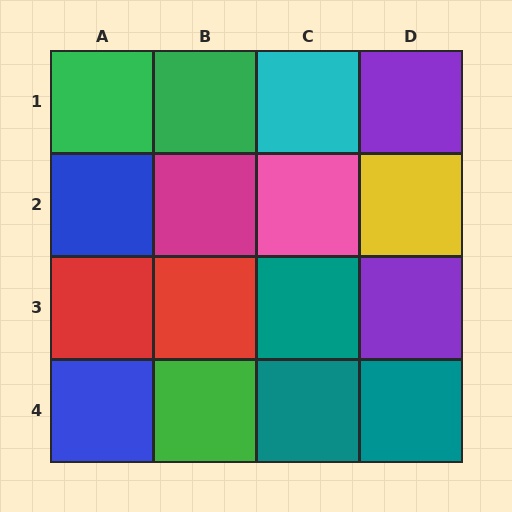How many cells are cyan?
1 cell is cyan.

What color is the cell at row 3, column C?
Teal.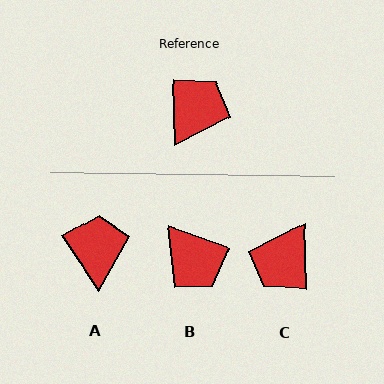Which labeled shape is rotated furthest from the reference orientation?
C, about 180 degrees away.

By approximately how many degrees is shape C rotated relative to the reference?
Approximately 180 degrees clockwise.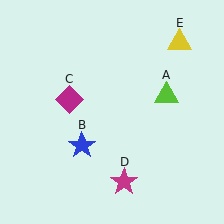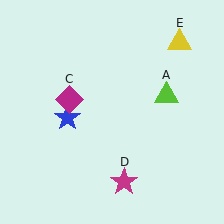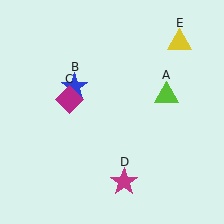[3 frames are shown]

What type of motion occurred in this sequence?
The blue star (object B) rotated clockwise around the center of the scene.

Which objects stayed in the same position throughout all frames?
Lime triangle (object A) and magenta diamond (object C) and magenta star (object D) and yellow triangle (object E) remained stationary.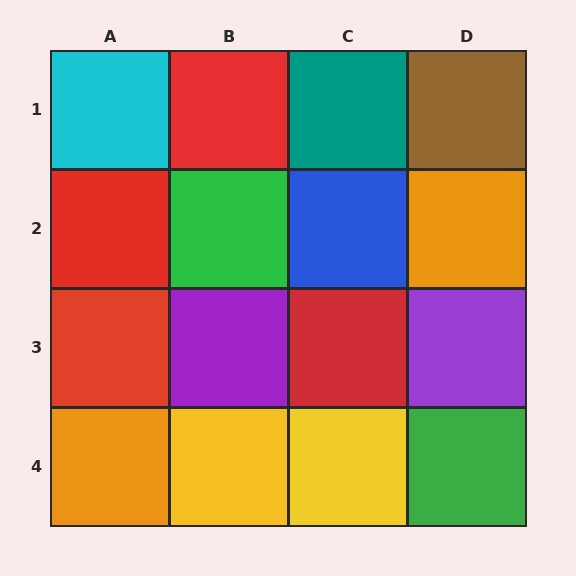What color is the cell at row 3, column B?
Purple.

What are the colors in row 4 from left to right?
Orange, yellow, yellow, green.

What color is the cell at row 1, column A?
Cyan.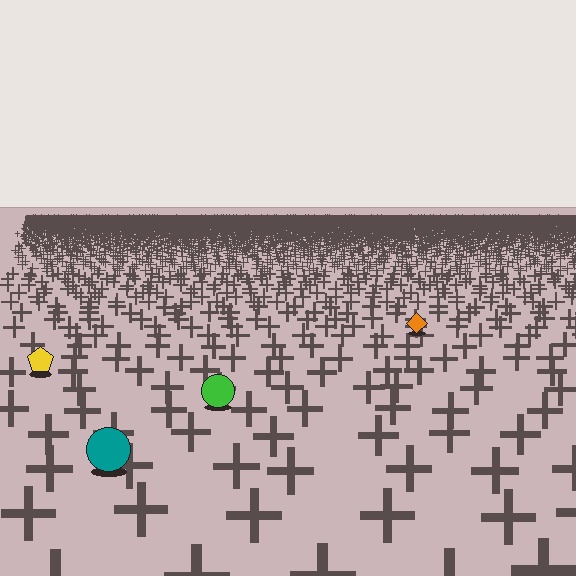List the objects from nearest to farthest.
From nearest to farthest: the teal circle, the green circle, the yellow pentagon, the orange diamond.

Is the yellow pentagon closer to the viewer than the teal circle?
No. The teal circle is closer — you can tell from the texture gradient: the ground texture is coarser near it.